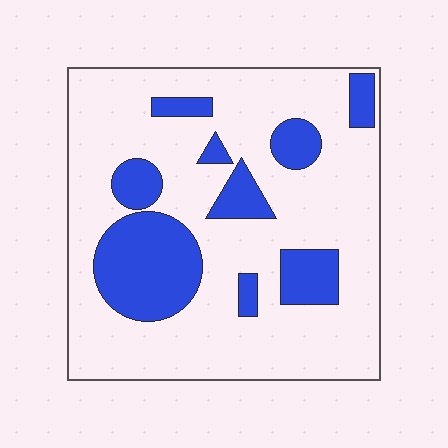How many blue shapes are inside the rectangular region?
9.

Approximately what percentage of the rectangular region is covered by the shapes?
Approximately 25%.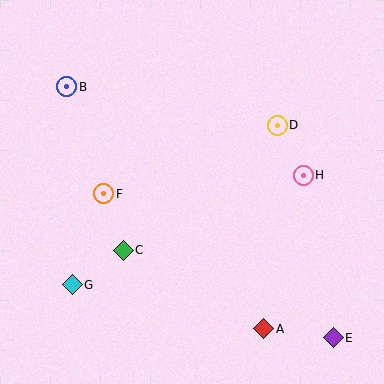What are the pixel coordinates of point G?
Point G is at (72, 285).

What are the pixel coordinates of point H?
Point H is at (303, 175).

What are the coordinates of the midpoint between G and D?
The midpoint between G and D is at (175, 205).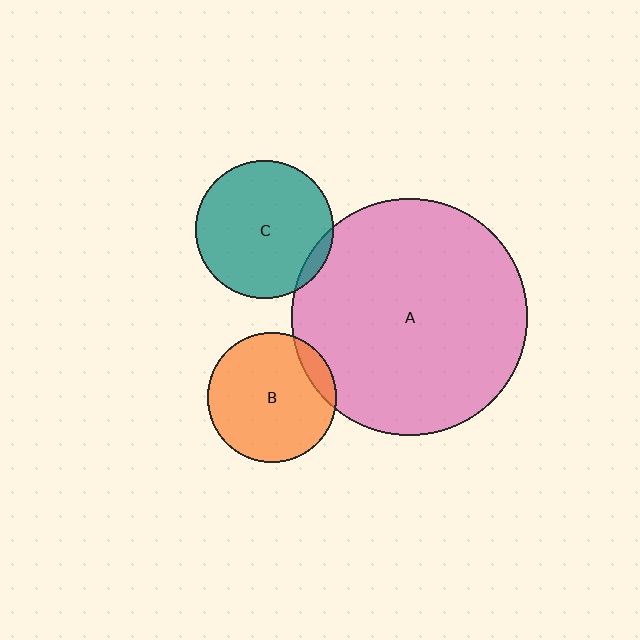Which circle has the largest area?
Circle A (pink).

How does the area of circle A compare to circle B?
Approximately 3.3 times.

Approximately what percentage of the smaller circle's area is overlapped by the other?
Approximately 5%.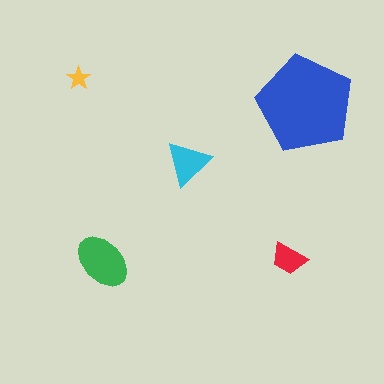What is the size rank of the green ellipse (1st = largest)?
2nd.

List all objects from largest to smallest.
The blue pentagon, the green ellipse, the cyan triangle, the red trapezoid, the yellow star.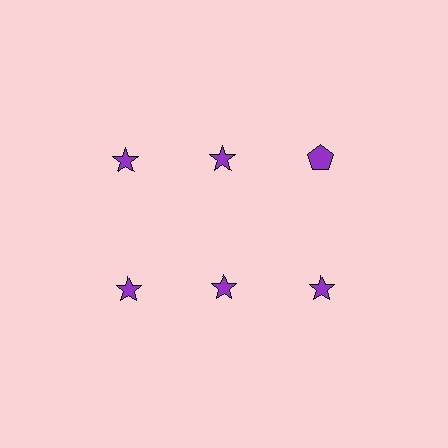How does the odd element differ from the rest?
It has a different shape: pentagon instead of star.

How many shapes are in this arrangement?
There are 6 shapes arranged in a grid pattern.